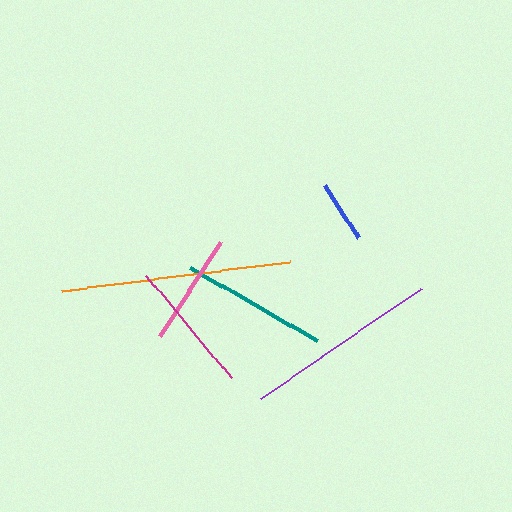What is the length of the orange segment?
The orange segment is approximately 231 pixels long.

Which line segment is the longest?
The orange line is the longest at approximately 231 pixels.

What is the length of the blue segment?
The blue segment is approximately 62 pixels long.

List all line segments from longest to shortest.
From longest to shortest: orange, purple, teal, magenta, pink, blue.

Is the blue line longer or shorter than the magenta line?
The magenta line is longer than the blue line.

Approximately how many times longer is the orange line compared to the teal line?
The orange line is approximately 1.6 times the length of the teal line.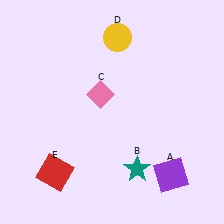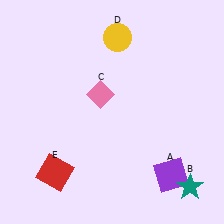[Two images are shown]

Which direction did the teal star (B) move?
The teal star (B) moved right.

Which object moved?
The teal star (B) moved right.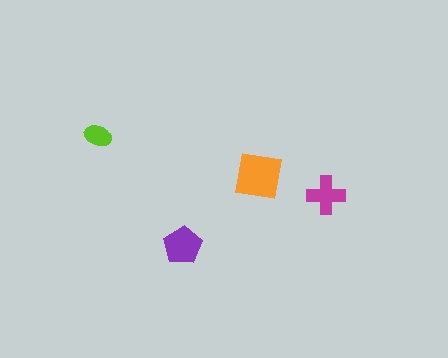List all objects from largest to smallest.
The orange square, the purple pentagon, the magenta cross, the lime ellipse.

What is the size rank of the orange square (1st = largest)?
1st.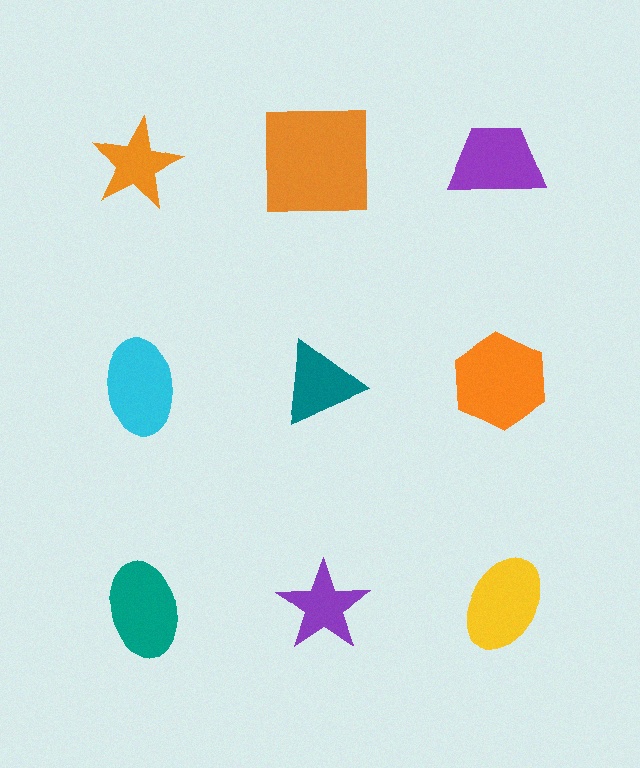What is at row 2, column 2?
A teal triangle.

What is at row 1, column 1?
An orange star.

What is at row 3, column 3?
A yellow ellipse.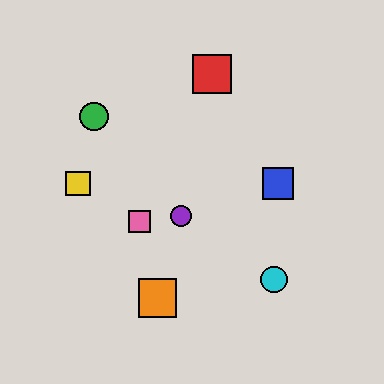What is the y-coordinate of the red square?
The red square is at y≈74.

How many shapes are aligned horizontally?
2 shapes (the blue square, the yellow square) are aligned horizontally.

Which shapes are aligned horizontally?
The blue square, the yellow square are aligned horizontally.